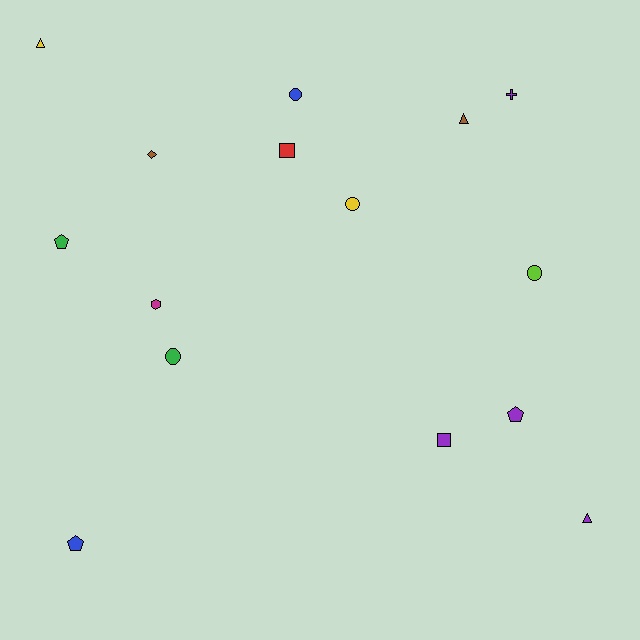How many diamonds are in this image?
There is 1 diamond.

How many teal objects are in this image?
There are no teal objects.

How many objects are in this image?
There are 15 objects.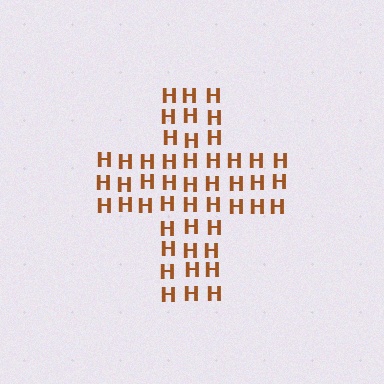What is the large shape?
The large shape is a cross.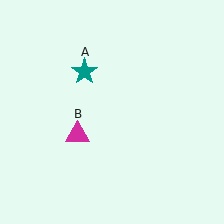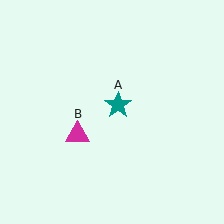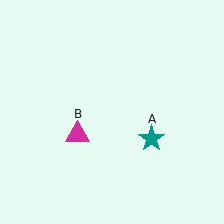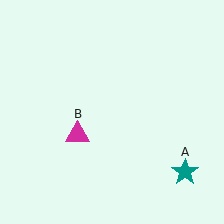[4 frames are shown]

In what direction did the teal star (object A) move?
The teal star (object A) moved down and to the right.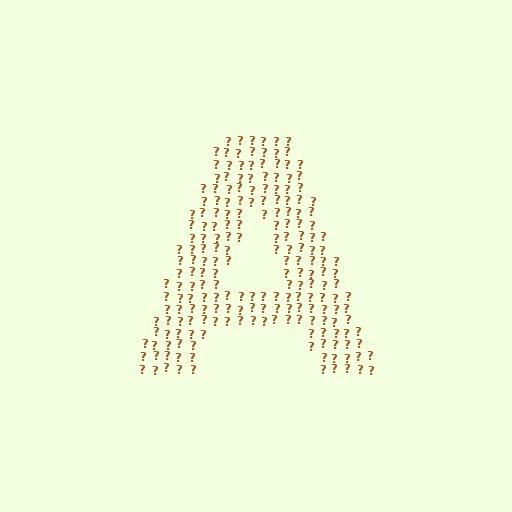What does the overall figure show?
The overall figure shows the letter A.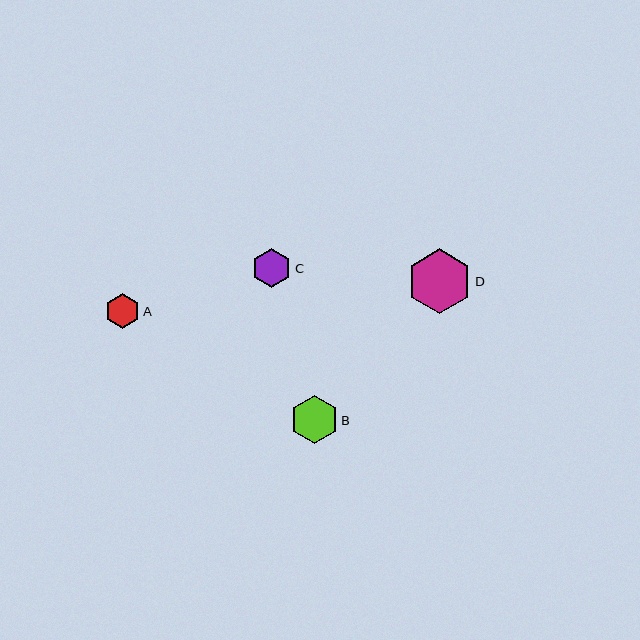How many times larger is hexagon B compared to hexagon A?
Hexagon B is approximately 1.4 times the size of hexagon A.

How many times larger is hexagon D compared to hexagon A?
Hexagon D is approximately 1.8 times the size of hexagon A.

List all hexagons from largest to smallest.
From largest to smallest: D, B, C, A.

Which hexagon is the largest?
Hexagon D is the largest with a size of approximately 65 pixels.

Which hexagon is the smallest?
Hexagon A is the smallest with a size of approximately 35 pixels.